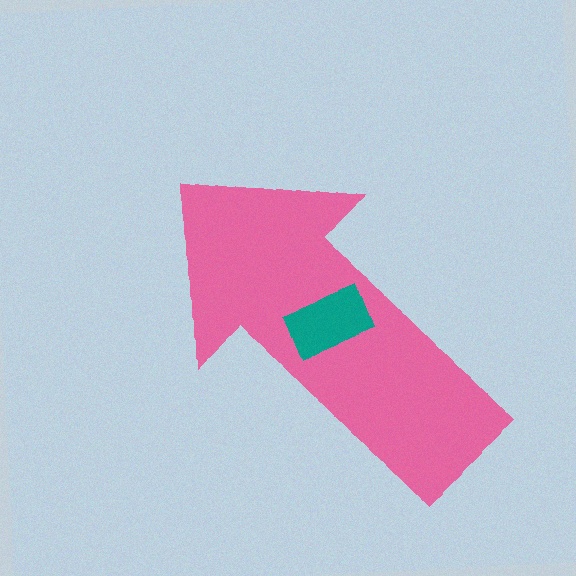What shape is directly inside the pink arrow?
The teal rectangle.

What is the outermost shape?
The pink arrow.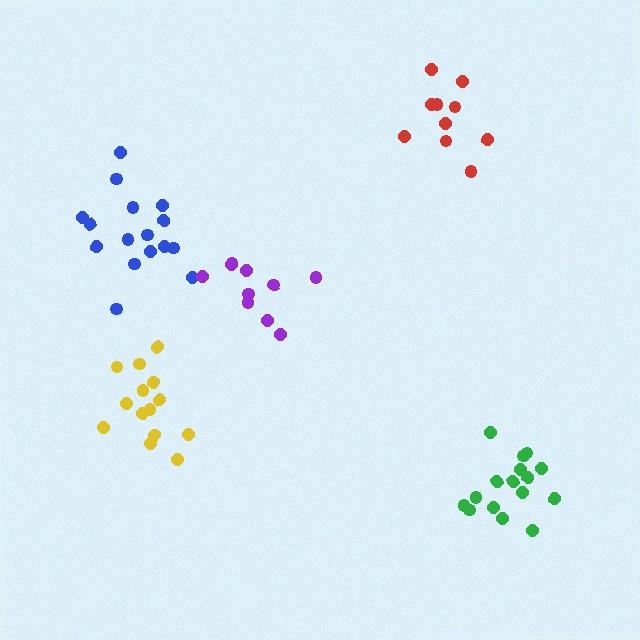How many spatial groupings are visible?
There are 5 spatial groupings.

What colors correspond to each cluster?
The clusters are colored: blue, green, purple, red, yellow.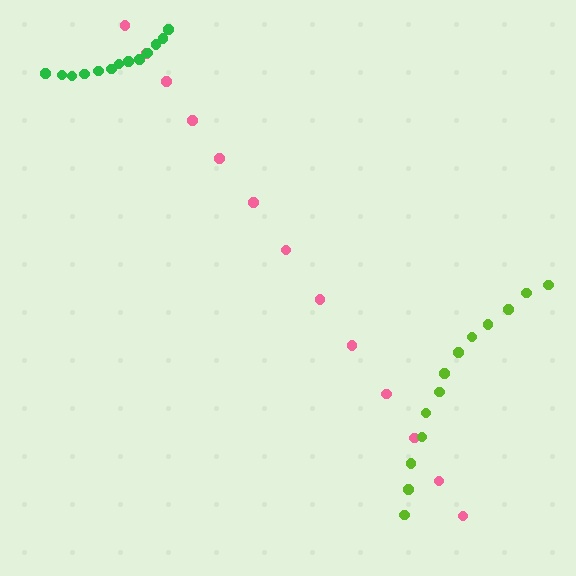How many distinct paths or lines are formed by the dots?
There are 3 distinct paths.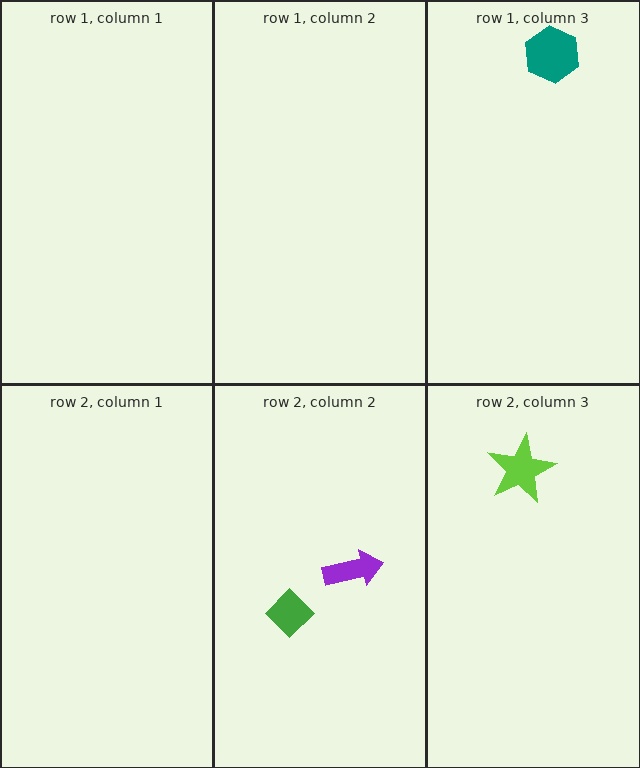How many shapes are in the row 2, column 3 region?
1.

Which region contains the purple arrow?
The row 2, column 2 region.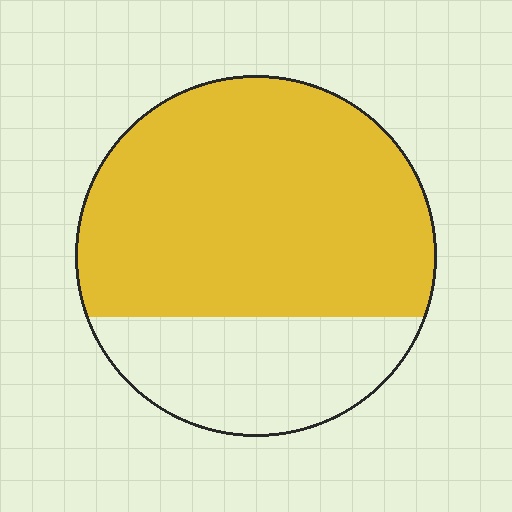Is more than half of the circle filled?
Yes.